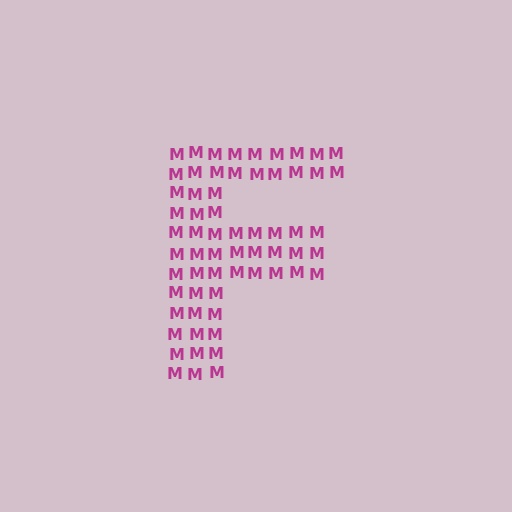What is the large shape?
The large shape is the letter F.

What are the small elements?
The small elements are letter M's.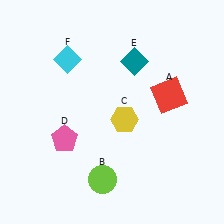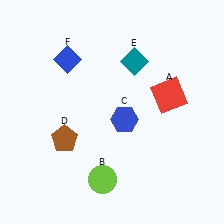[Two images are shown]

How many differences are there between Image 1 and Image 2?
There are 3 differences between the two images.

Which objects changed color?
C changed from yellow to blue. D changed from pink to brown. F changed from cyan to blue.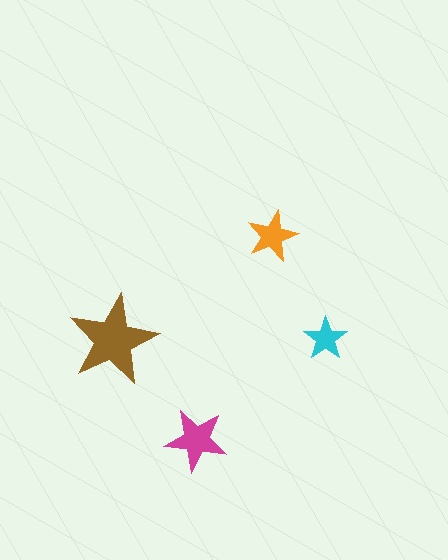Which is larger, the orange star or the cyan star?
The orange one.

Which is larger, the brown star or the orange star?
The brown one.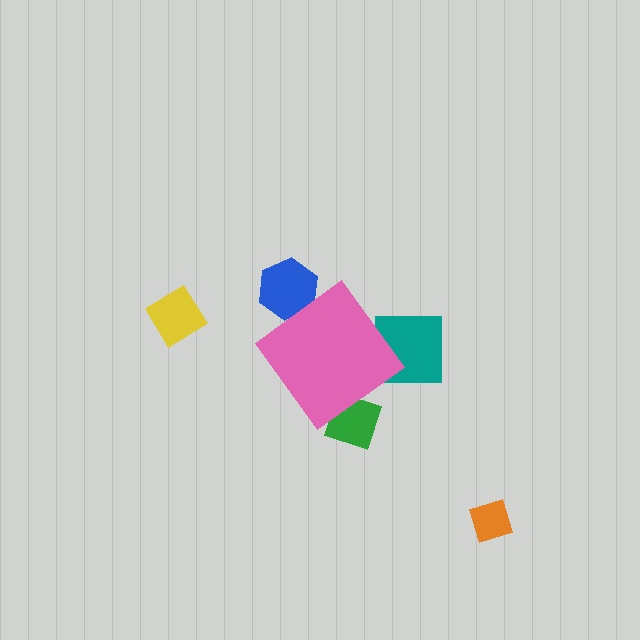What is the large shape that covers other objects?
A pink diamond.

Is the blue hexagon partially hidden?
Yes, the blue hexagon is partially hidden behind the pink diamond.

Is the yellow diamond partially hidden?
No, the yellow diamond is fully visible.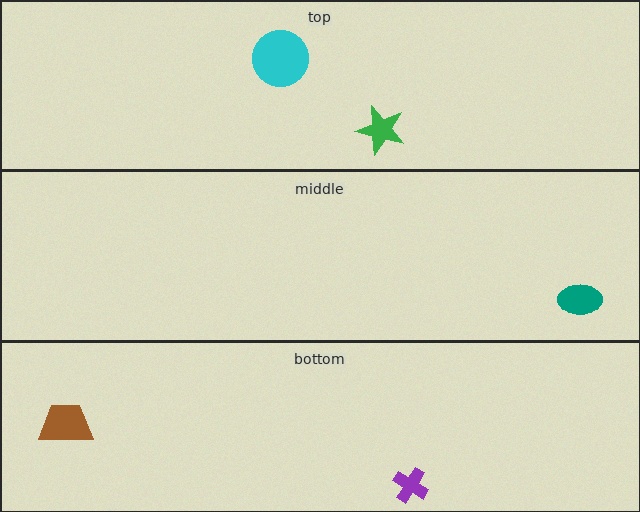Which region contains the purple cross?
The bottom region.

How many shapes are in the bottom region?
2.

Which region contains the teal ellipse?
The middle region.